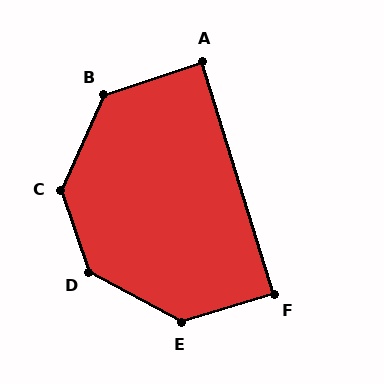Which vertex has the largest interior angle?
C, at approximately 137 degrees.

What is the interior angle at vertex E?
Approximately 135 degrees (obtuse).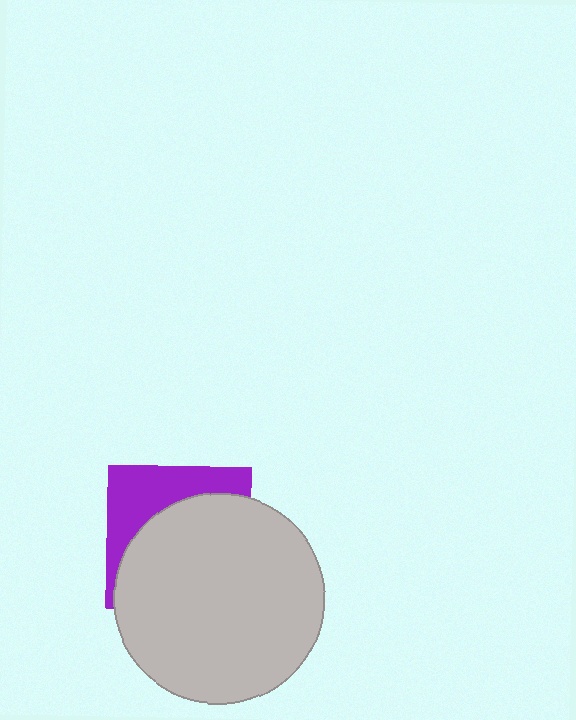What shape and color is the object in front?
The object in front is a light gray circle.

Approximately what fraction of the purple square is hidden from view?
Roughly 65% of the purple square is hidden behind the light gray circle.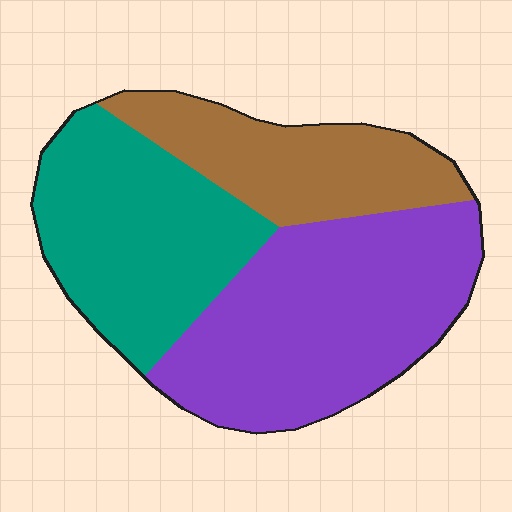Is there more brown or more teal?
Teal.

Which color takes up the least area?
Brown, at roughly 25%.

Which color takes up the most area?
Purple, at roughly 45%.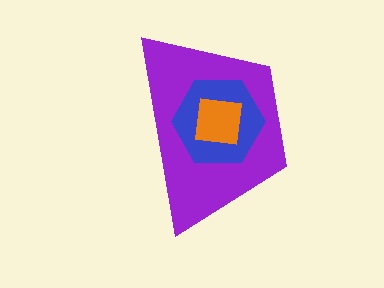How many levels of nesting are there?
3.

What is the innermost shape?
The orange square.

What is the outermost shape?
The purple trapezoid.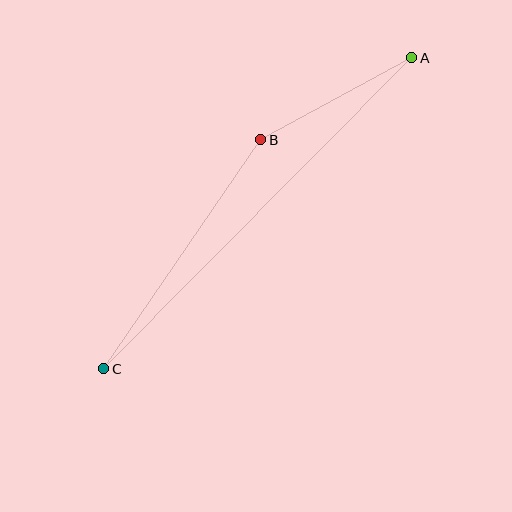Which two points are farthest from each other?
Points A and C are farthest from each other.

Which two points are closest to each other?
Points A and B are closest to each other.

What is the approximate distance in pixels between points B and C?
The distance between B and C is approximately 278 pixels.